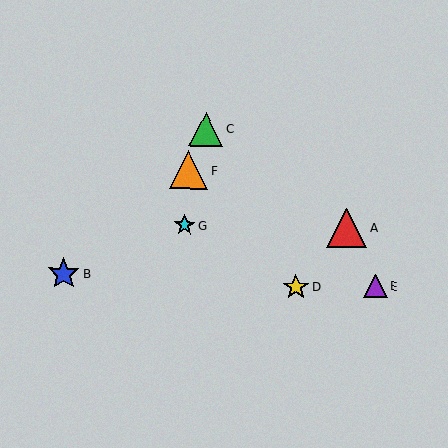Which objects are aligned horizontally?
Objects A, G are aligned horizontally.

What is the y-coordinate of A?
Object A is at y≈228.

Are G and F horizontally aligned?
No, G is at y≈225 and F is at y≈170.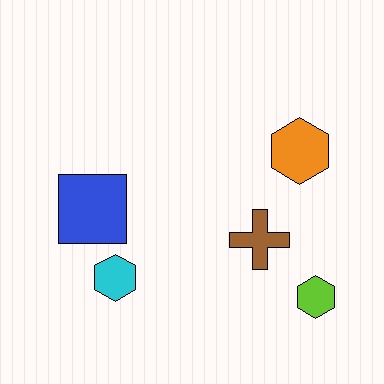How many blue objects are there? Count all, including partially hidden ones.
There is 1 blue object.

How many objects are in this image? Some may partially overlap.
There are 5 objects.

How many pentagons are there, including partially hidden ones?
There are no pentagons.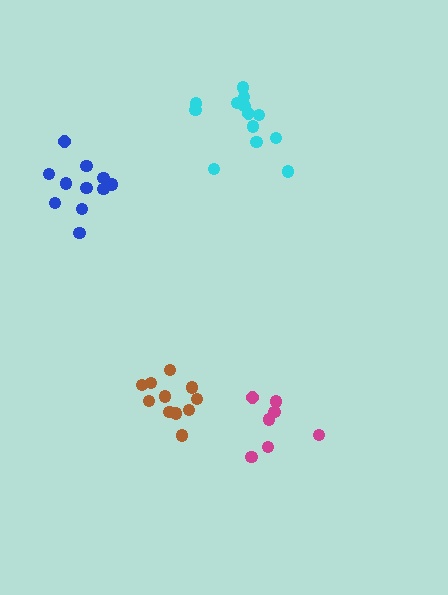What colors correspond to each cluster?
The clusters are colored: magenta, cyan, brown, blue.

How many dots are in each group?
Group 1: 7 dots, Group 2: 13 dots, Group 3: 11 dots, Group 4: 11 dots (42 total).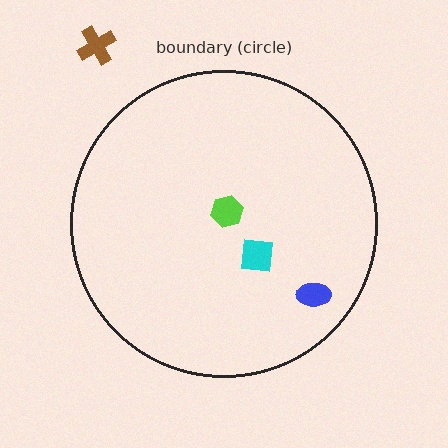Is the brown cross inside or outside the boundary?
Outside.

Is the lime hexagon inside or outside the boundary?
Inside.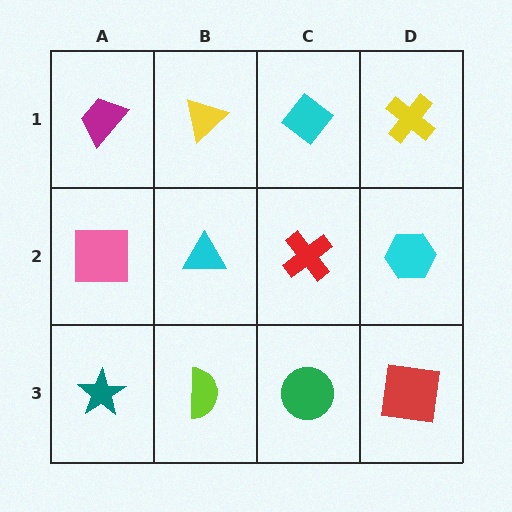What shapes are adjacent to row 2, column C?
A cyan diamond (row 1, column C), a green circle (row 3, column C), a cyan triangle (row 2, column B), a cyan hexagon (row 2, column D).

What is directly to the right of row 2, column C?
A cyan hexagon.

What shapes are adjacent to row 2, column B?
A yellow triangle (row 1, column B), a lime semicircle (row 3, column B), a pink square (row 2, column A), a red cross (row 2, column C).